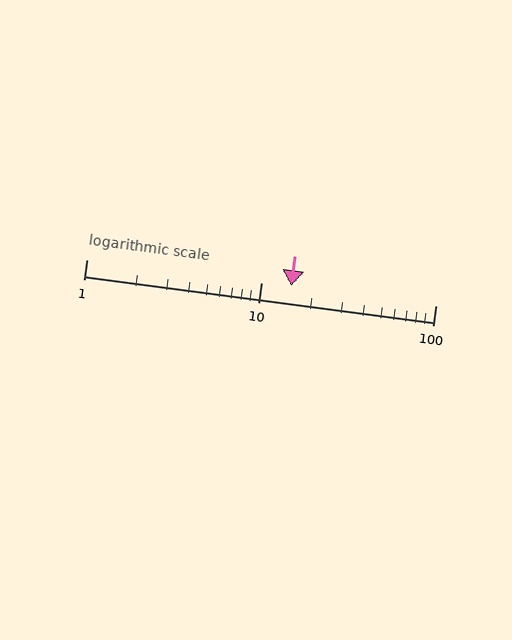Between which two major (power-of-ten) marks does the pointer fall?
The pointer is between 10 and 100.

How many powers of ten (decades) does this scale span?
The scale spans 2 decades, from 1 to 100.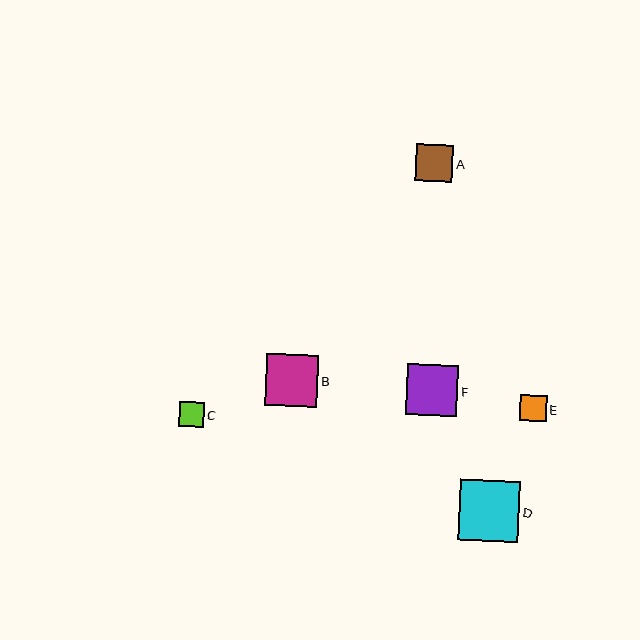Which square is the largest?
Square D is the largest with a size of approximately 60 pixels.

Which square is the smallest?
Square C is the smallest with a size of approximately 25 pixels.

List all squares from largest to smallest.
From largest to smallest: D, B, F, A, E, C.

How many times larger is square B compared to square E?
Square B is approximately 2.0 times the size of square E.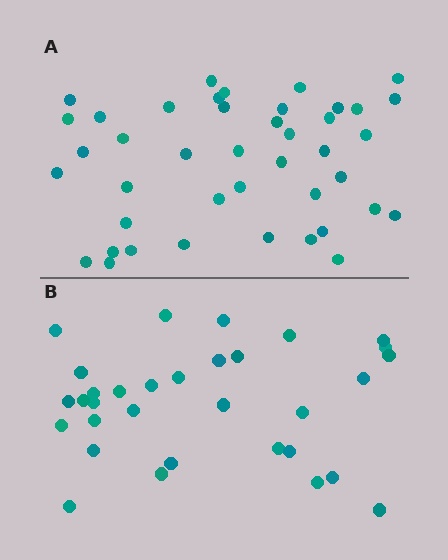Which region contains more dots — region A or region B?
Region A (the top region) has more dots.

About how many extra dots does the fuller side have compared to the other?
Region A has roughly 10 or so more dots than region B.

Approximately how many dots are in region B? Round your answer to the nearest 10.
About 30 dots. (The exact count is 32, which rounds to 30.)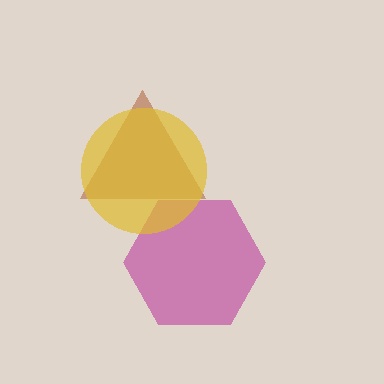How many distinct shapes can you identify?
There are 3 distinct shapes: a magenta hexagon, a brown triangle, a yellow circle.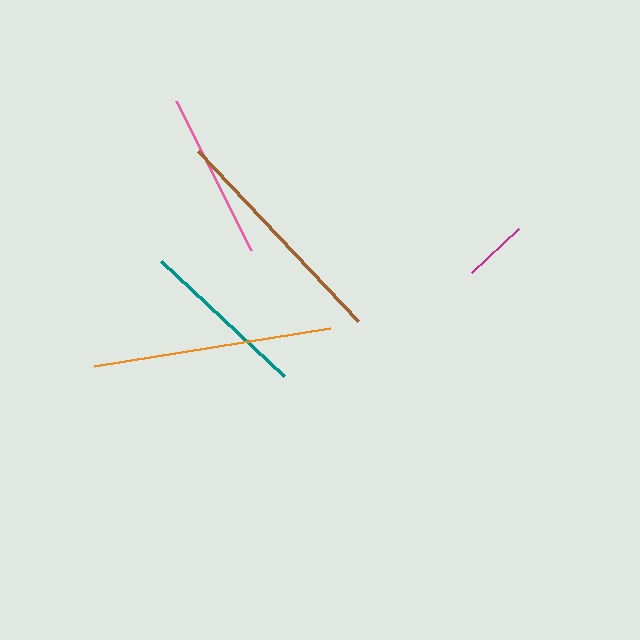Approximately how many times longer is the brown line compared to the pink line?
The brown line is approximately 1.4 times the length of the pink line.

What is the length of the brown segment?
The brown segment is approximately 233 pixels long.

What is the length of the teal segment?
The teal segment is approximately 169 pixels long.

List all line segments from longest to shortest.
From longest to shortest: orange, brown, teal, pink, magenta.